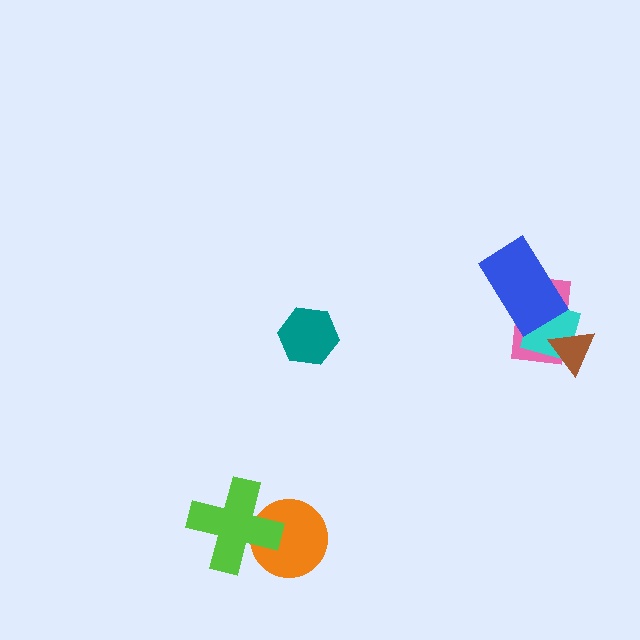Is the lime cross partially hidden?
No, no other shape covers it.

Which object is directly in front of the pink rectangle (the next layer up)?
The cyan diamond is directly in front of the pink rectangle.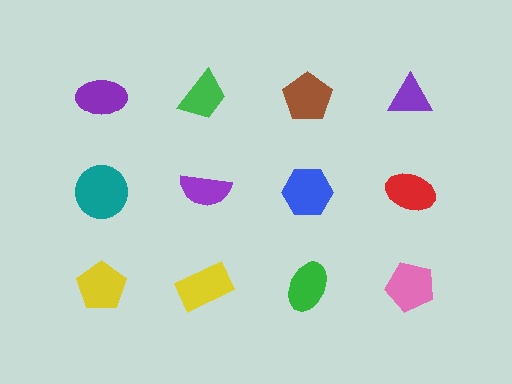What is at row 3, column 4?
A pink pentagon.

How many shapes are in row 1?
4 shapes.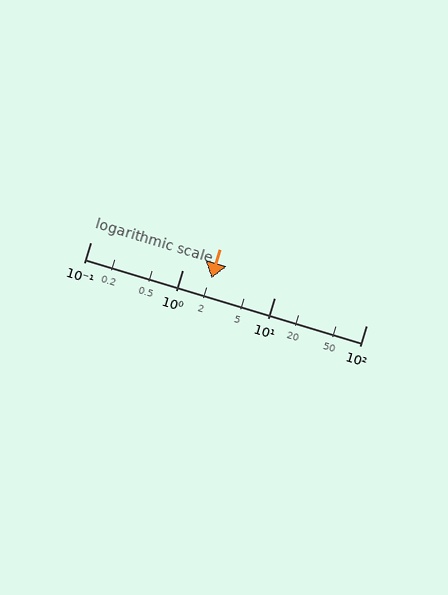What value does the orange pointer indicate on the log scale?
The pointer indicates approximately 2.1.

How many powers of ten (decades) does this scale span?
The scale spans 3 decades, from 0.1 to 100.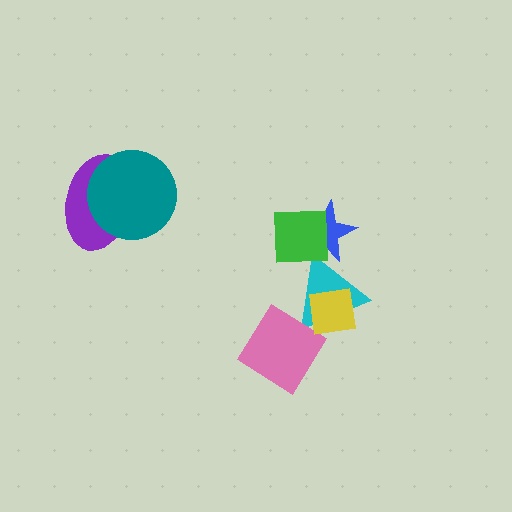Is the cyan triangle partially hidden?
Yes, it is partially covered by another shape.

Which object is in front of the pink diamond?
The yellow square is in front of the pink diamond.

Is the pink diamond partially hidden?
Yes, it is partially covered by another shape.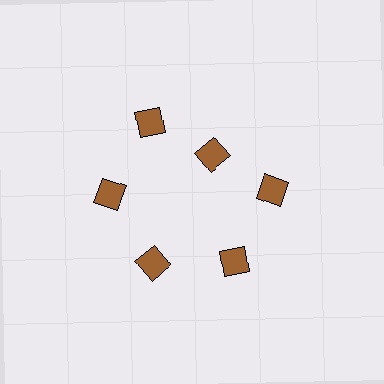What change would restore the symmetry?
The symmetry would be restored by moving it outward, back onto the ring so that all 6 diamonds sit at equal angles and equal distance from the center.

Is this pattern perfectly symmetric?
No. The 6 brown diamonds are arranged in a ring, but one element near the 1 o'clock position is pulled inward toward the center, breaking the 6-fold rotational symmetry.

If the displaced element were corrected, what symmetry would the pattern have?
It would have 6-fold rotational symmetry — the pattern would map onto itself every 60 degrees.